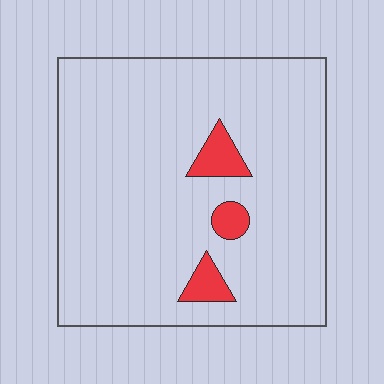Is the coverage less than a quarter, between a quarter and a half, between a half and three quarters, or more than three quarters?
Less than a quarter.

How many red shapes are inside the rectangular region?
3.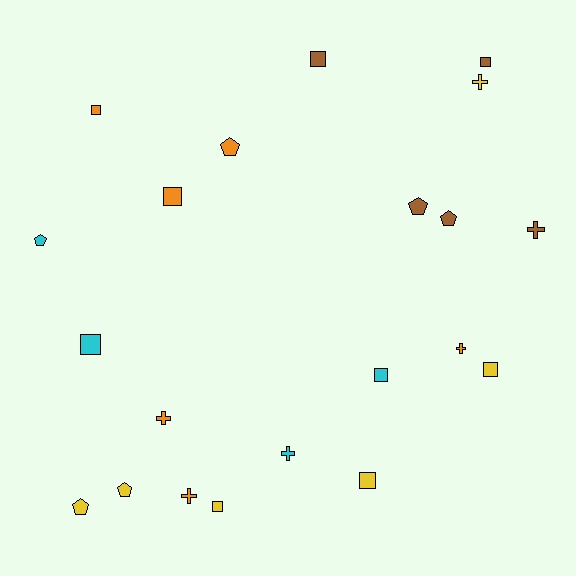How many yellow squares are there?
There are 3 yellow squares.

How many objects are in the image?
There are 21 objects.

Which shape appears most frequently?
Square, with 9 objects.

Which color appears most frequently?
Yellow, with 6 objects.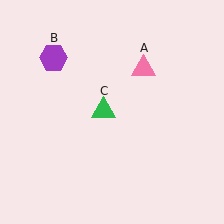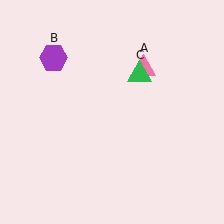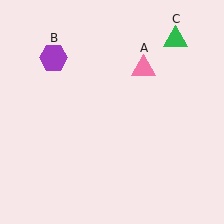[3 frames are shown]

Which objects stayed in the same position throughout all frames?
Pink triangle (object A) and purple hexagon (object B) remained stationary.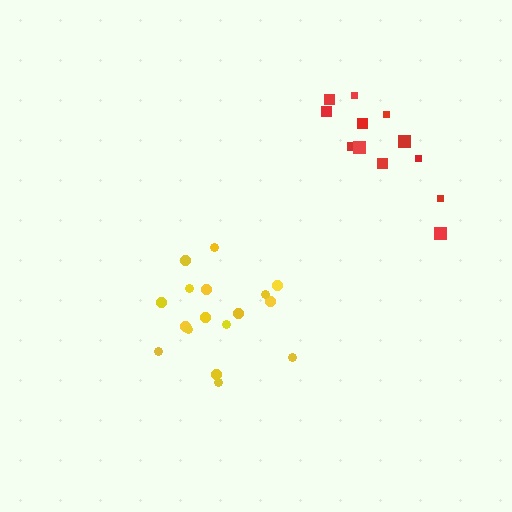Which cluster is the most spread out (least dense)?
Red.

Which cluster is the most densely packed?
Yellow.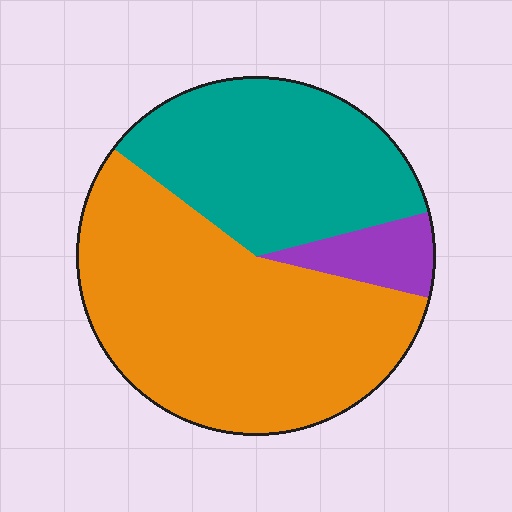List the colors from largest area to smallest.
From largest to smallest: orange, teal, purple.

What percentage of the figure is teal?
Teal takes up about three eighths (3/8) of the figure.